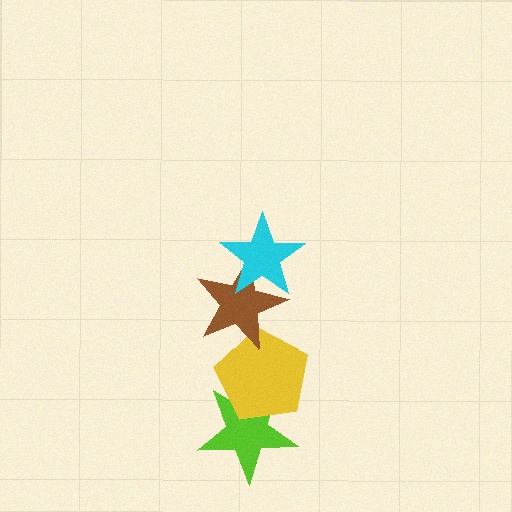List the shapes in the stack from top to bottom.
From top to bottom: the cyan star, the brown star, the yellow pentagon, the lime star.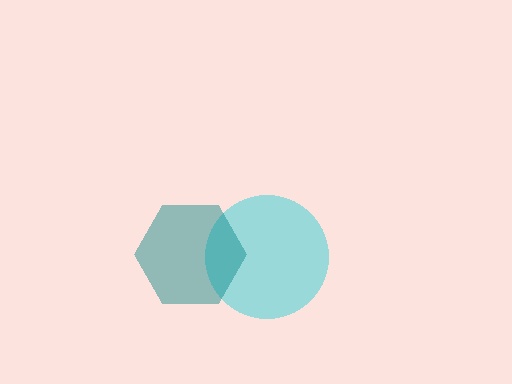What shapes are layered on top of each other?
The layered shapes are: a cyan circle, a teal hexagon.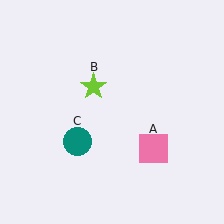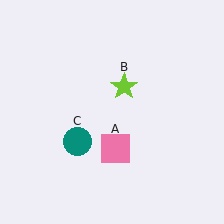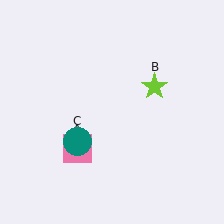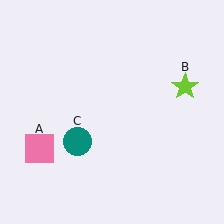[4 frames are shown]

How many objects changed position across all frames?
2 objects changed position: pink square (object A), lime star (object B).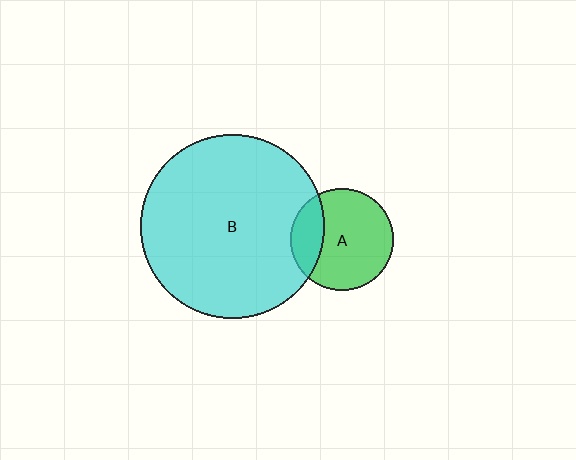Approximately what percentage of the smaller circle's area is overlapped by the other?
Approximately 25%.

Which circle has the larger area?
Circle B (cyan).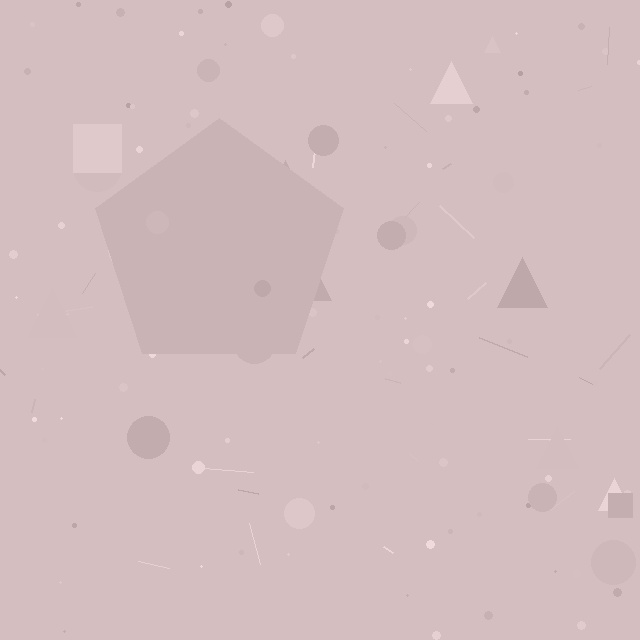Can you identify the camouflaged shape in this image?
The camouflaged shape is a pentagon.